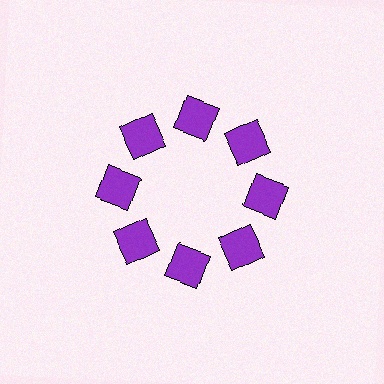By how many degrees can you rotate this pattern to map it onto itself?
The pattern maps onto itself every 45 degrees of rotation.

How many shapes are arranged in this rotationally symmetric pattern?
There are 8 shapes, arranged in 8 groups of 1.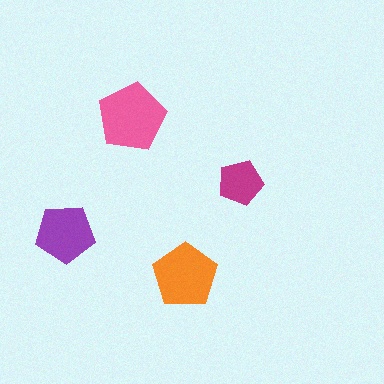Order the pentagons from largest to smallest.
the pink one, the orange one, the purple one, the magenta one.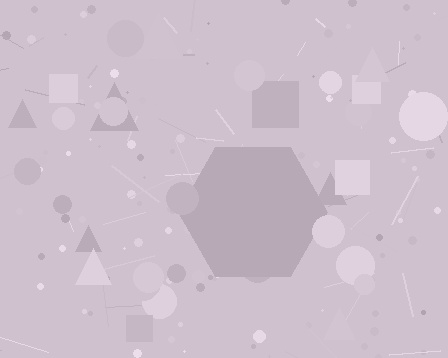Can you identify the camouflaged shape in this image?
The camouflaged shape is a hexagon.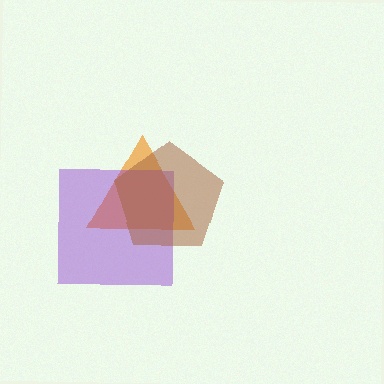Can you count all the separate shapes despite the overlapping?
Yes, there are 3 separate shapes.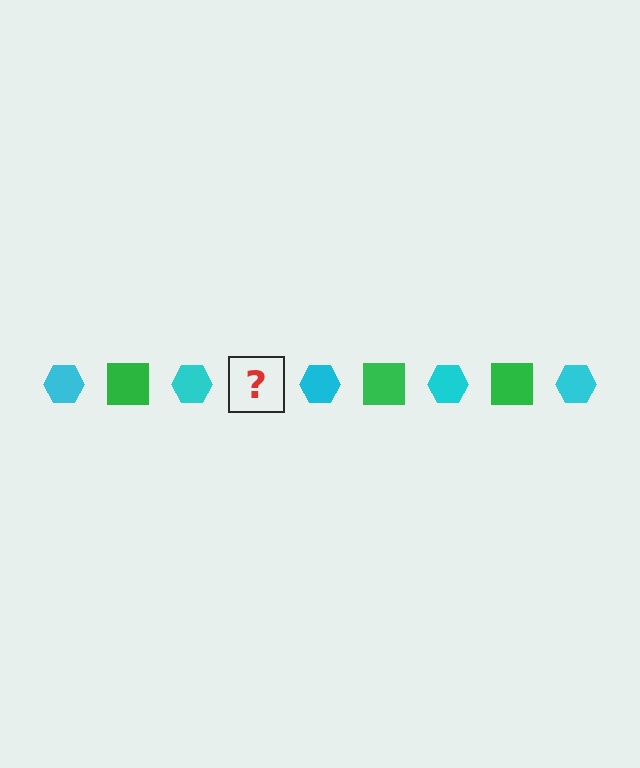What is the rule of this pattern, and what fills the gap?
The rule is that the pattern alternates between cyan hexagon and green square. The gap should be filled with a green square.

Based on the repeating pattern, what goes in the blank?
The blank should be a green square.